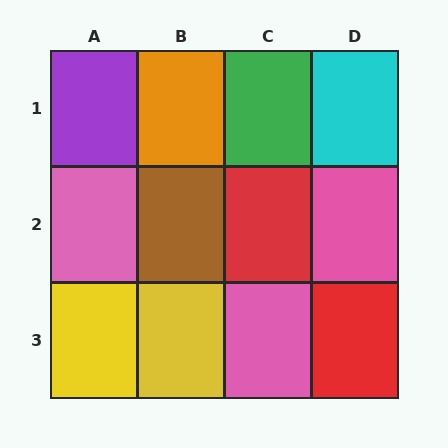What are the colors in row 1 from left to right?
Purple, orange, green, cyan.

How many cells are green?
1 cell is green.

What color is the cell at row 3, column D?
Red.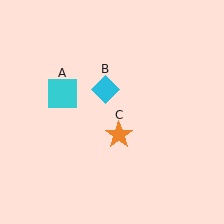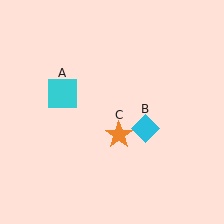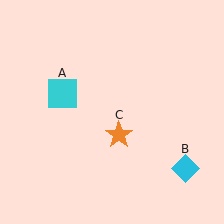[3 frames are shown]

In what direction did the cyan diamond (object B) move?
The cyan diamond (object B) moved down and to the right.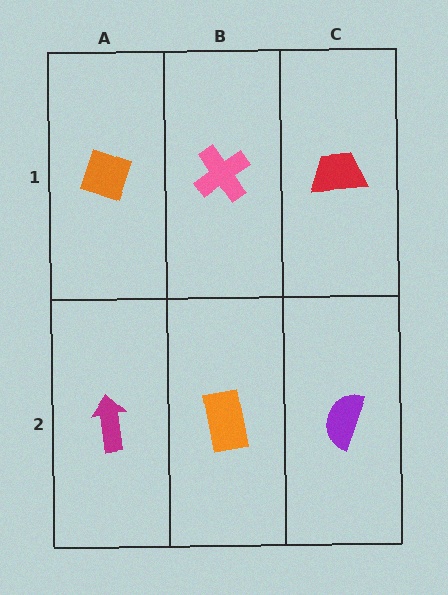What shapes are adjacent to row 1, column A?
A magenta arrow (row 2, column A), a pink cross (row 1, column B).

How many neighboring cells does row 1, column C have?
2.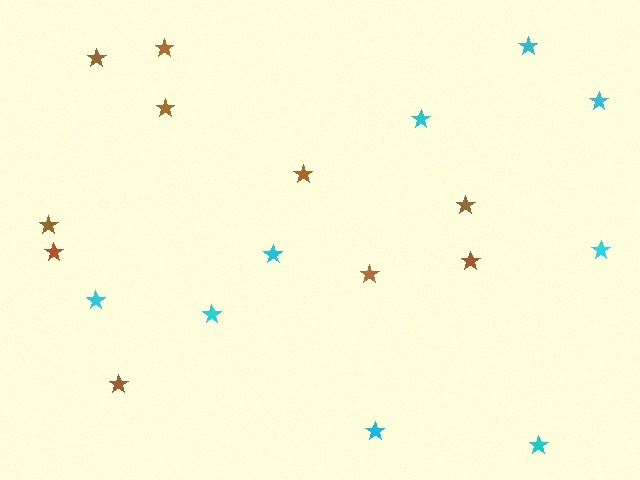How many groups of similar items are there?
There are 2 groups: one group of cyan stars (9) and one group of brown stars (10).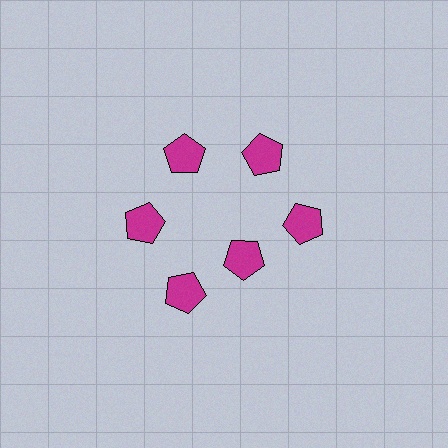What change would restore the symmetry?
The symmetry would be restored by moving it outward, back onto the ring so that all 6 pentagons sit at equal angles and equal distance from the center.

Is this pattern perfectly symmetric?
No. The 6 magenta pentagons are arranged in a ring, but one element near the 5 o'clock position is pulled inward toward the center, breaking the 6-fold rotational symmetry.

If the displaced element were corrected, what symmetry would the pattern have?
It would have 6-fold rotational symmetry — the pattern would map onto itself every 60 degrees.